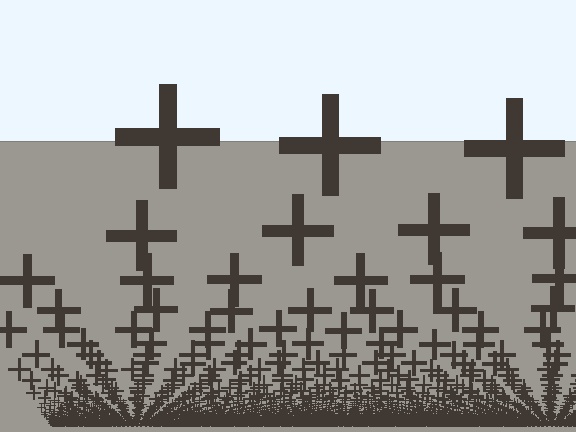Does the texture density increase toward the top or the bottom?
Density increases toward the bottom.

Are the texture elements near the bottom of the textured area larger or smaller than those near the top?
Smaller. The gradient is inverted — elements near the bottom are smaller and denser.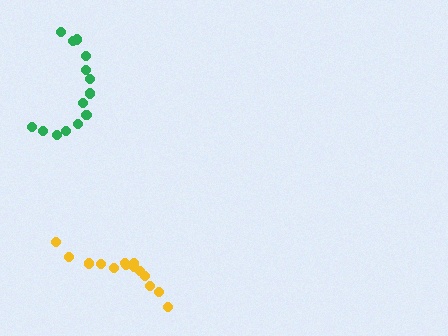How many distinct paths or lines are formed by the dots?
There are 2 distinct paths.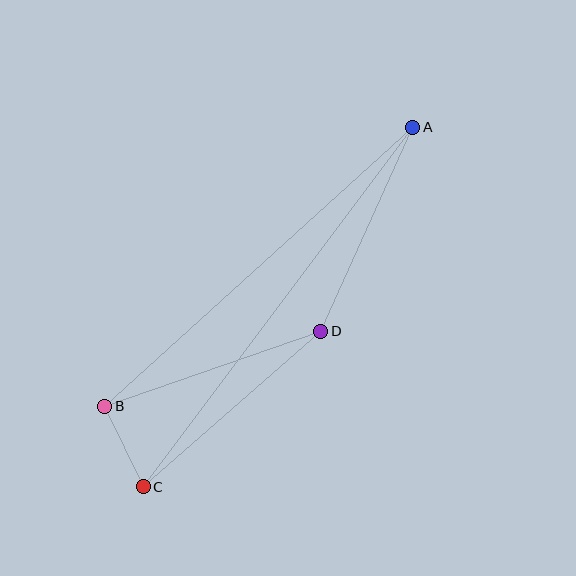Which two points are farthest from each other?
Points A and C are farthest from each other.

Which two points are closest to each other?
Points B and C are closest to each other.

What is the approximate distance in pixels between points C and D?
The distance between C and D is approximately 236 pixels.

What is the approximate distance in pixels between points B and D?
The distance between B and D is approximately 229 pixels.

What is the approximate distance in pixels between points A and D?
The distance between A and D is approximately 224 pixels.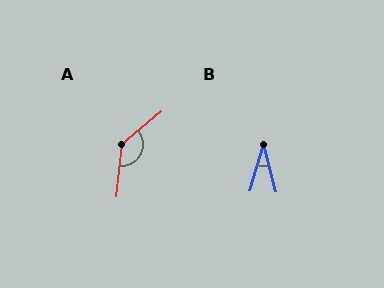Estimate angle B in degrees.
Approximately 31 degrees.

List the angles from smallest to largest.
B (31°), A (136°).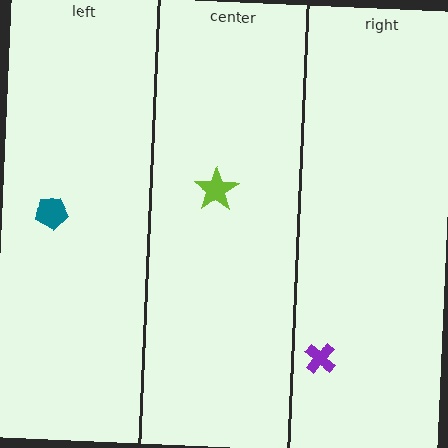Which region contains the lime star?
The center region.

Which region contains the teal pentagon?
The left region.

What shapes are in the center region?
The lime star.